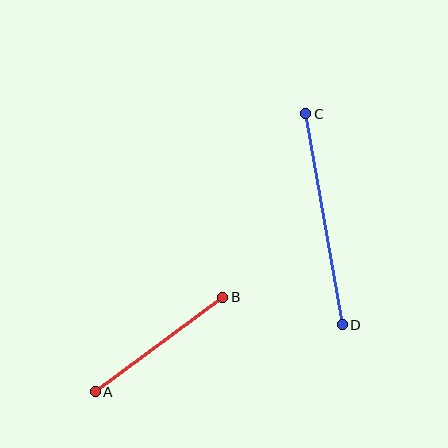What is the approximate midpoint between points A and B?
The midpoint is at approximately (159, 344) pixels.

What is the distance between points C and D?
The distance is approximately 214 pixels.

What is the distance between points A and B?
The distance is approximately 159 pixels.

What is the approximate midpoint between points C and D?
The midpoint is at approximately (324, 219) pixels.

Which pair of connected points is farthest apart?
Points C and D are farthest apart.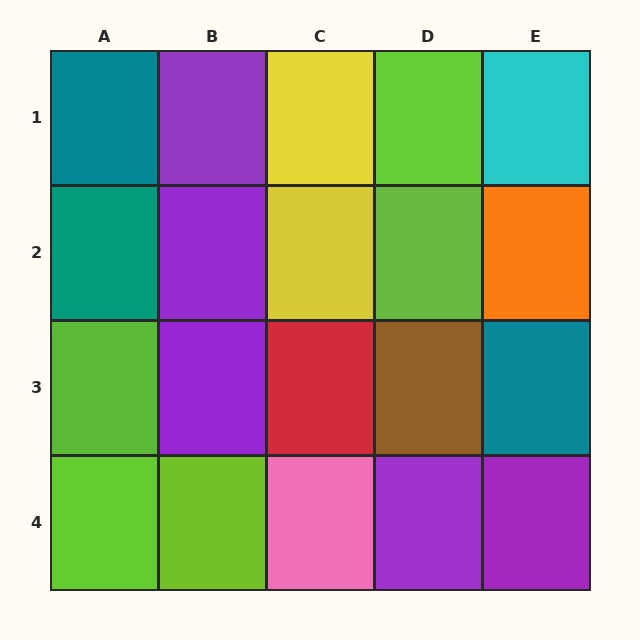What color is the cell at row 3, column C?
Red.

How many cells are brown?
1 cell is brown.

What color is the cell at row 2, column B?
Purple.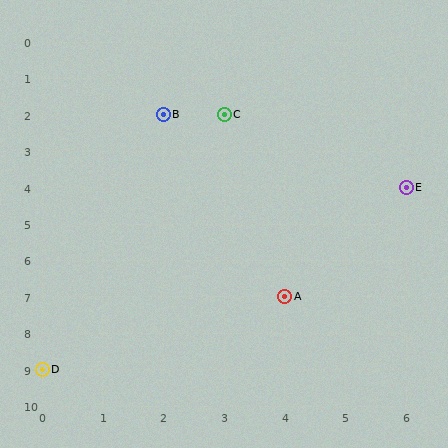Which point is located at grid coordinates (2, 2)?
Point B is at (2, 2).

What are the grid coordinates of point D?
Point D is at grid coordinates (0, 9).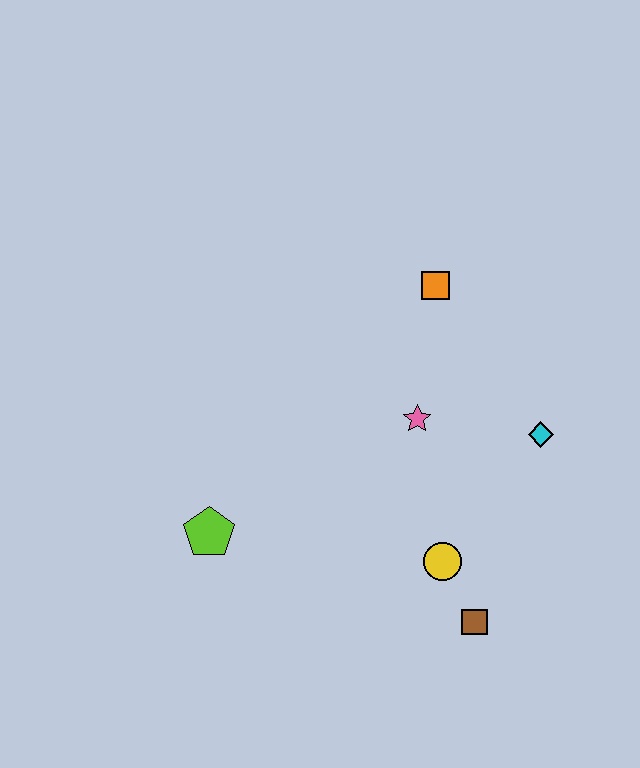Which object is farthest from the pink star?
The lime pentagon is farthest from the pink star.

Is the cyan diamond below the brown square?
No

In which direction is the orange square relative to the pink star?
The orange square is above the pink star.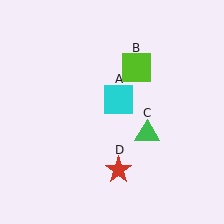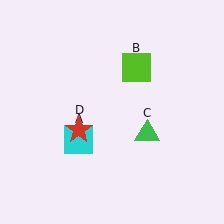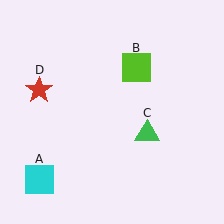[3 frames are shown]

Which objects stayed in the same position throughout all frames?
Lime square (object B) and green triangle (object C) remained stationary.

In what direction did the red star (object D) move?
The red star (object D) moved up and to the left.